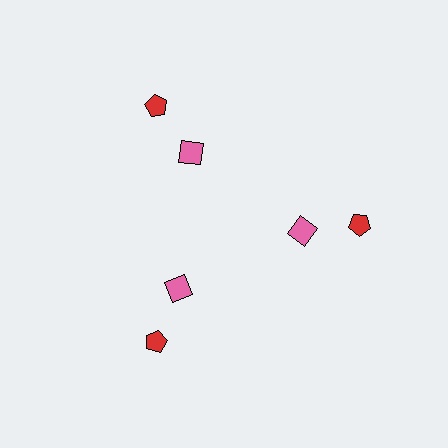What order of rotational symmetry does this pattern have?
This pattern has 3-fold rotational symmetry.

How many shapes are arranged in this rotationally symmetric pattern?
There are 6 shapes, arranged in 3 groups of 2.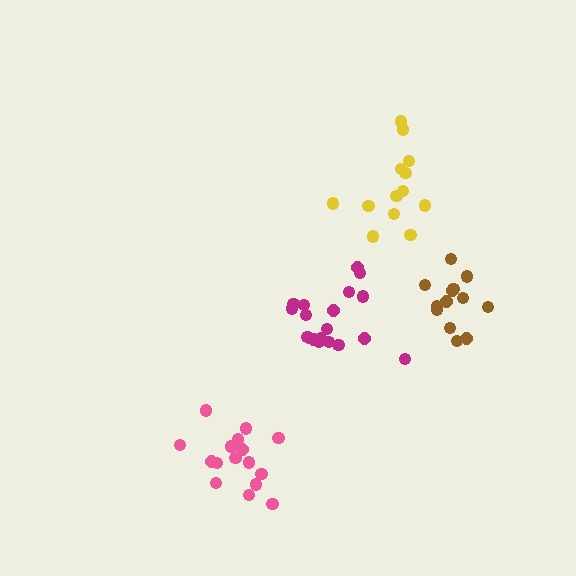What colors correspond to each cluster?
The clusters are colored: yellow, pink, brown, magenta.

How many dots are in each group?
Group 1: 13 dots, Group 2: 16 dots, Group 3: 13 dots, Group 4: 19 dots (61 total).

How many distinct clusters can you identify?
There are 4 distinct clusters.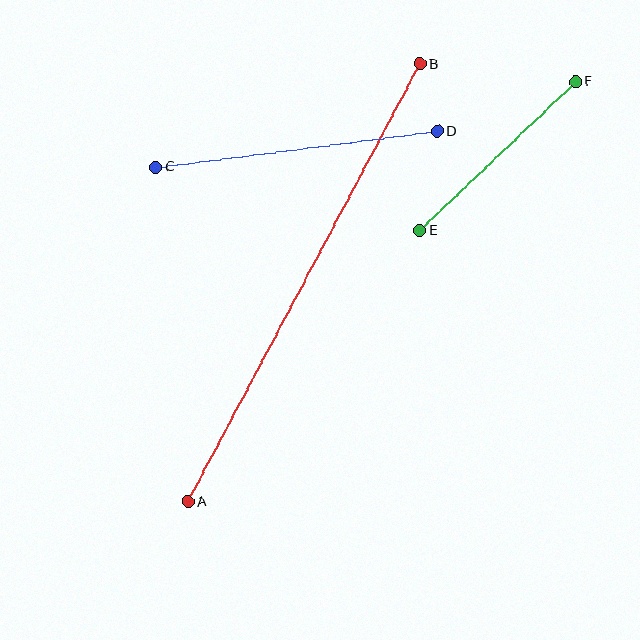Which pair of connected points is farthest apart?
Points A and B are farthest apart.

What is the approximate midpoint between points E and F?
The midpoint is at approximately (498, 156) pixels.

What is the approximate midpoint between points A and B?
The midpoint is at approximately (304, 283) pixels.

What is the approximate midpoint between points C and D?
The midpoint is at approximately (297, 149) pixels.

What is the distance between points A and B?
The distance is approximately 496 pixels.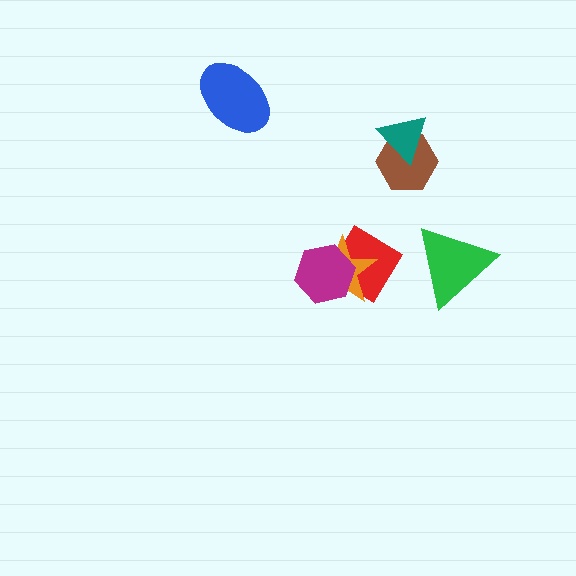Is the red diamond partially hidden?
Yes, it is partially covered by another shape.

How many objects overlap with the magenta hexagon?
2 objects overlap with the magenta hexagon.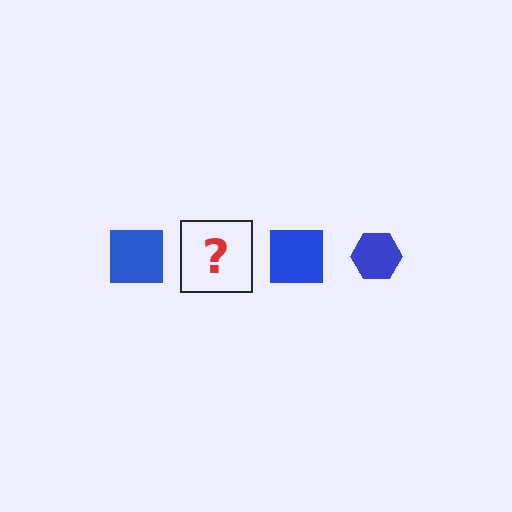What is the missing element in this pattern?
The missing element is a blue hexagon.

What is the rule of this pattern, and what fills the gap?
The rule is that the pattern cycles through square, hexagon shapes in blue. The gap should be filled with a blue hexagon.